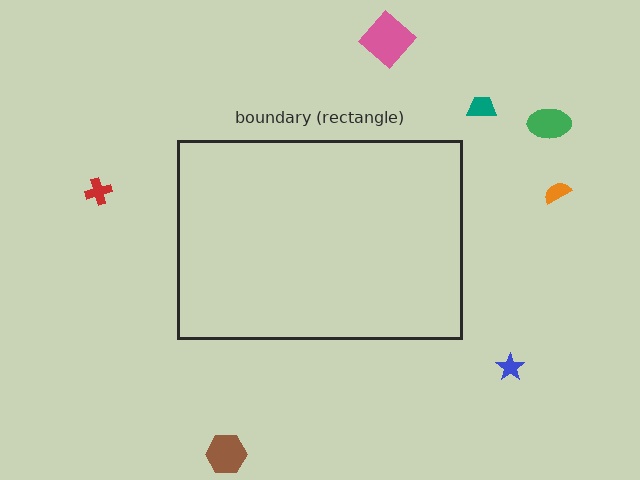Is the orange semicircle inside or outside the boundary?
Outside.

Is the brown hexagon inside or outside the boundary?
Outside.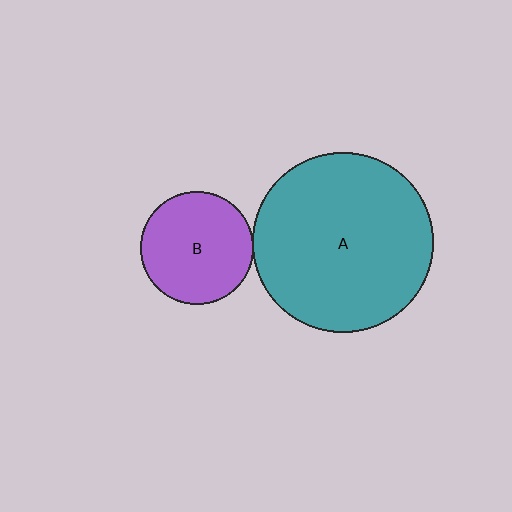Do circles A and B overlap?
Yes.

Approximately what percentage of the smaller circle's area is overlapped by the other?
Approximately 5%.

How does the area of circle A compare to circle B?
Approximately 2.5 times.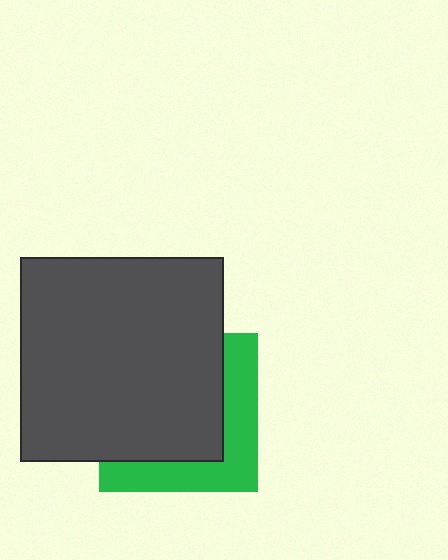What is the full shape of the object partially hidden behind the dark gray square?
The partially hidden object is a green square.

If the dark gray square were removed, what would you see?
You would see the complete green square.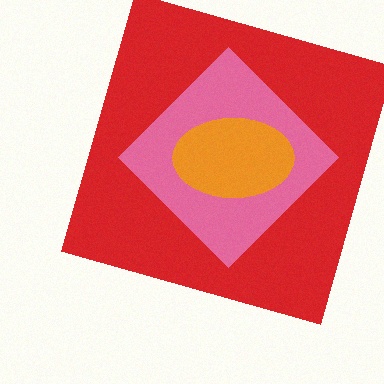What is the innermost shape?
The orange ellipse.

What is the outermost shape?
The red square.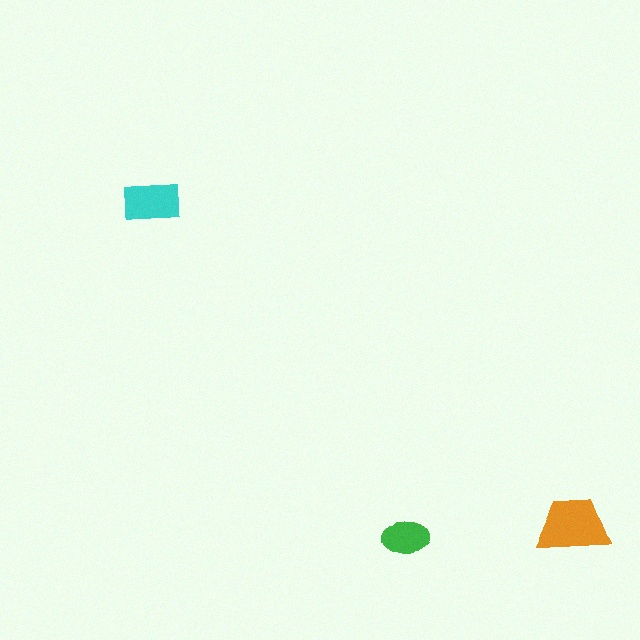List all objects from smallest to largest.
The green ellipse, the cyan rectangle, the orange trapezoid.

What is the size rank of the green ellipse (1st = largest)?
3rd.